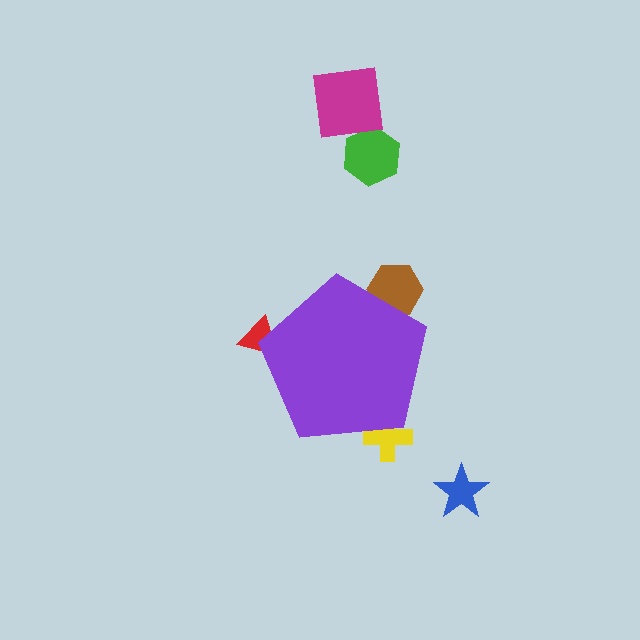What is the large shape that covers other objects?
A purple pentagon.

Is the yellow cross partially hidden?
Yes, the yellow cross is partially hidden behind the purple pentagon.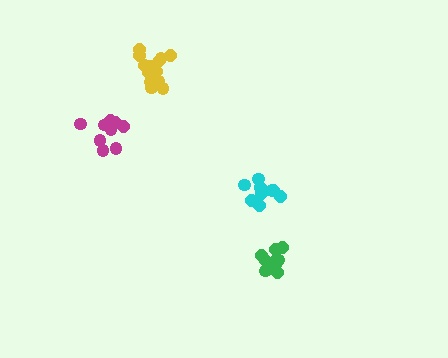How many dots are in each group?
Group 1: 11 dots, Group 2: 15 dots, Group 3: 11 dots, Group 4: 9 dots (46 total).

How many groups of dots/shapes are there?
There are 4 groups.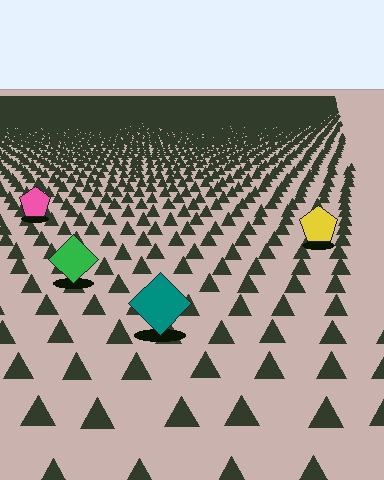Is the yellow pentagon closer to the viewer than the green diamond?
No. The green diamond is closer — you can tell from the texture gradient: the ground texture is coarser near it.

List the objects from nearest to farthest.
From nearest to farthest: the teal diamond, the green diamond, the yellow pentagon, the pink pentagon.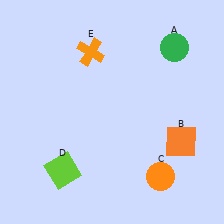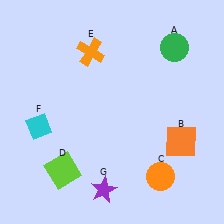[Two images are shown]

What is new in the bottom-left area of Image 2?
A cyan diamond (F) was added in the bottom-left area of Image 2.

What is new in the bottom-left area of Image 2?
A purple star (G) was added in the bottom-left area of Image 2.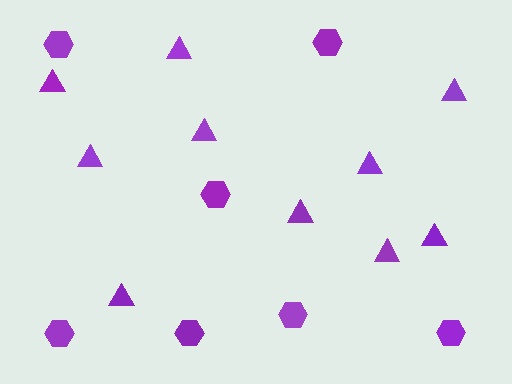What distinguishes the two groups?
There are 2 groups: one group of triangles (10) and one group of hexagons (7).